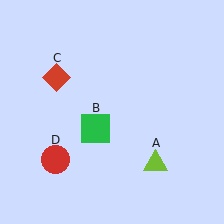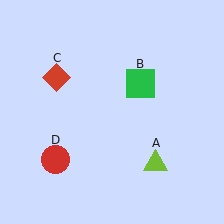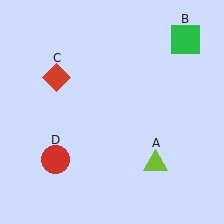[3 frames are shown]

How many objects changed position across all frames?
1 object changed position: green square (object B).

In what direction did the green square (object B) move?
The green square (object B) moved up and to the right.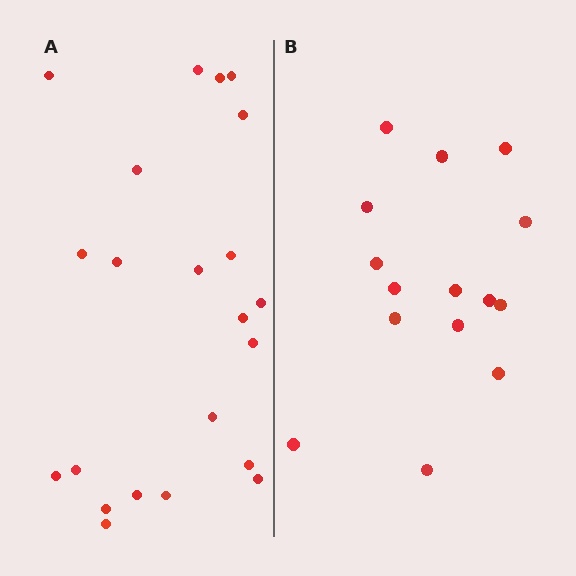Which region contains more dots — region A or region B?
Region A (the left region) has more dots.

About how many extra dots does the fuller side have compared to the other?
Region A has roughly 8 or so more dots than region B.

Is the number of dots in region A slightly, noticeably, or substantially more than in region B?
Region A has substantially more. The ratio is roughly 1.5 to 1.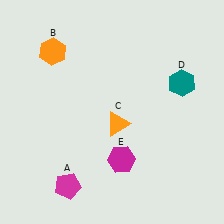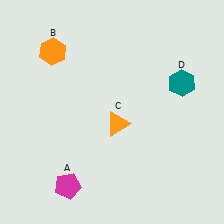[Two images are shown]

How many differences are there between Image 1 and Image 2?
There is 1 difference between the two images.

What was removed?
The magenta hexagon (E) was removed in Image 2.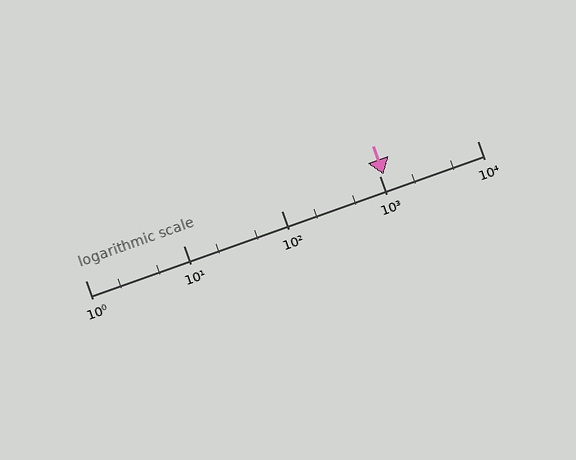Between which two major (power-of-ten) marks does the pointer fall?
The pointer is between 1000 and 10000.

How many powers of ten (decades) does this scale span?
The scale spans 4 decades, from 1 to 10000.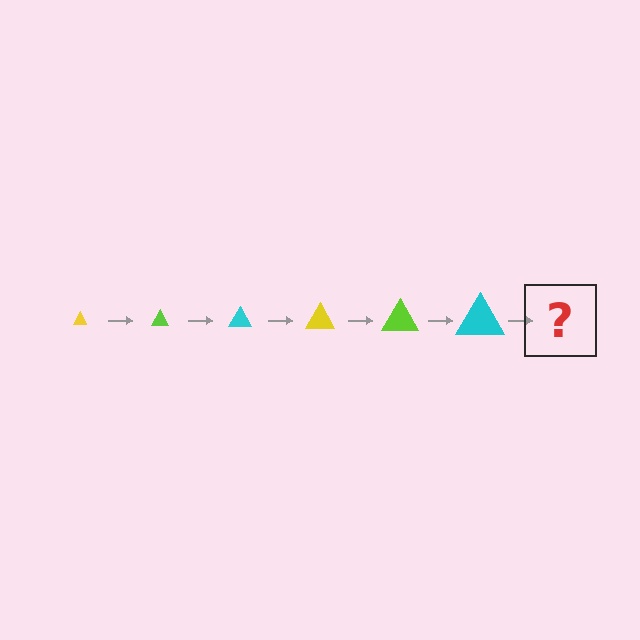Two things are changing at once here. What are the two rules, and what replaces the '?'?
The two rules are that the triangle grows larger each step and the color cycles through yellow, lime, and cyan. The '?' should be a yellow triangle, larger than the previous one.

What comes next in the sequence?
The next element should be a yellow triangle, larger than the previous one.